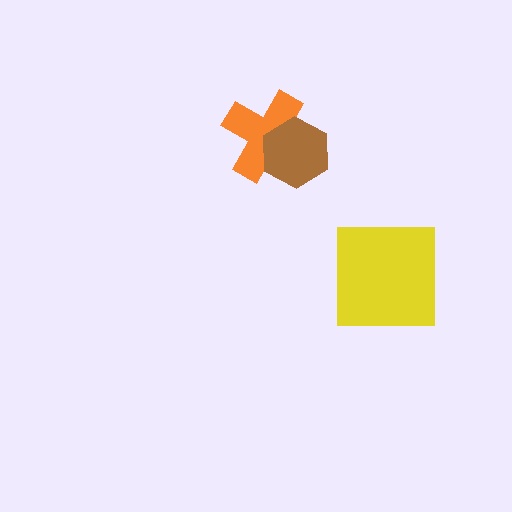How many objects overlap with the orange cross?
1 object overlaps with the orange cross.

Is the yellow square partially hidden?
No, no other shape covers it.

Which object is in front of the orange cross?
The brown hexagon is in front of the orange cross.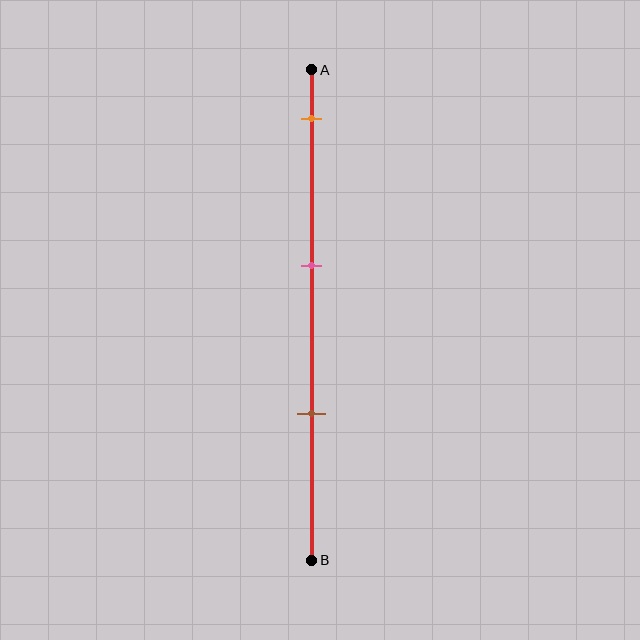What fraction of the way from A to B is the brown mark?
The brown mark is approximately 70% (0.7) of the way from A to B.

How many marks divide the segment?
There are 3 marks dividing the segment.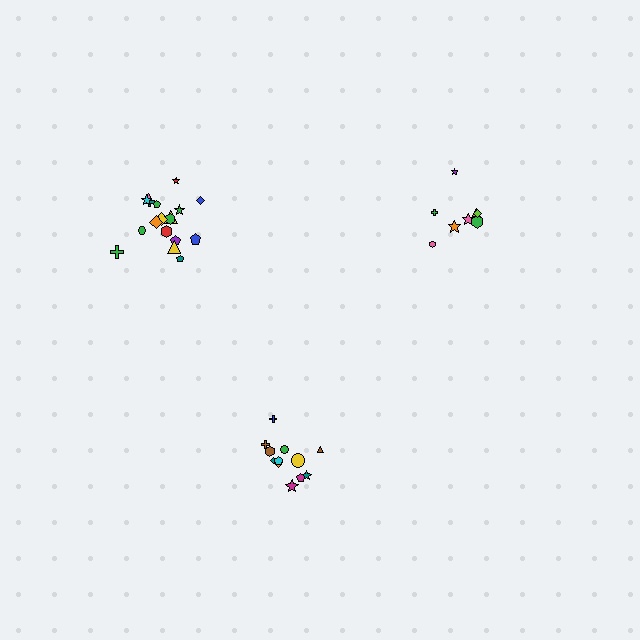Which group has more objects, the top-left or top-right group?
The top-left group.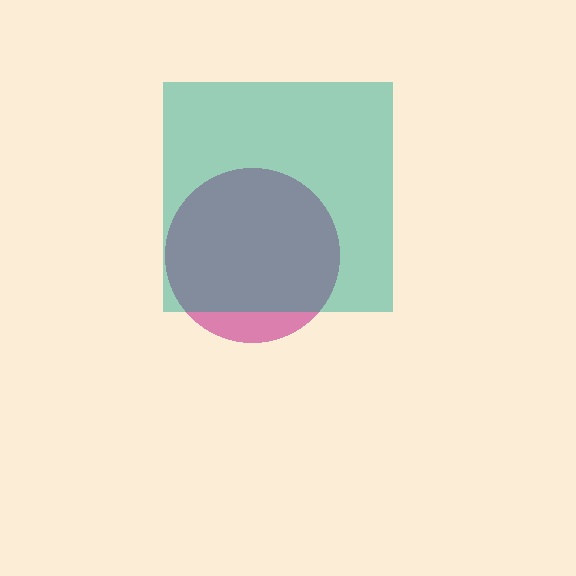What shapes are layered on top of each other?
The layered shapes are: a magenta circle, a teal square.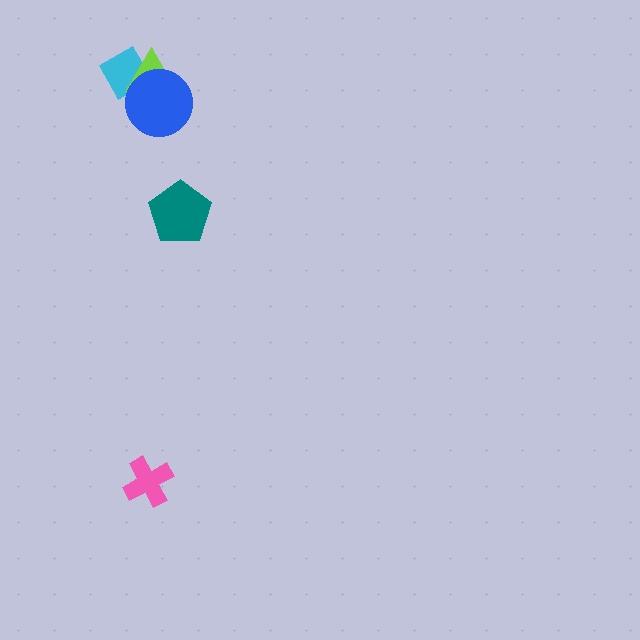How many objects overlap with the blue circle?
2 objects overlap with the blue circle.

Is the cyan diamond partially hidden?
Yes, it is partially covered by another shape.